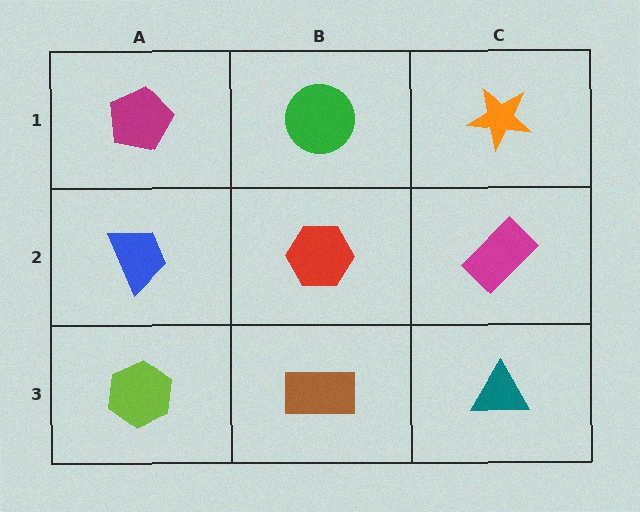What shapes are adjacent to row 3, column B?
A red hexagon (row 2, column B), a lime hexagon (row 3, column A), a teal triangle (row 3, column C).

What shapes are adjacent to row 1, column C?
A magenta rectangle (row 2, column C), a green circle (row 1, column B).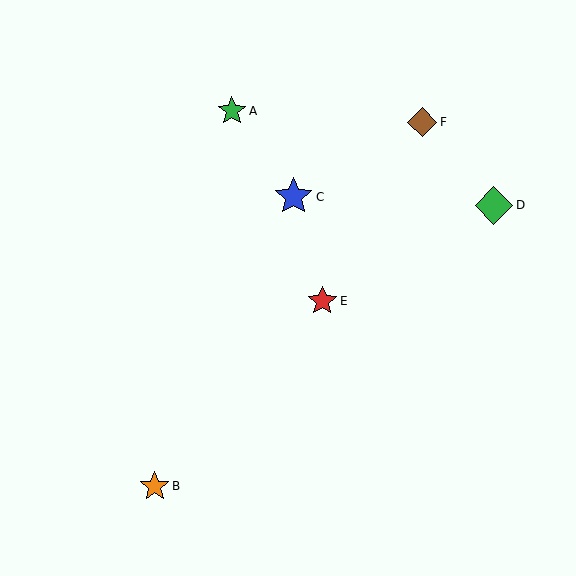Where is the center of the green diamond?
The center of the green diamond is at (494, 205).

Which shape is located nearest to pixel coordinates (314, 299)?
The red star (labeled E) at (322, 301) is nearest to that location.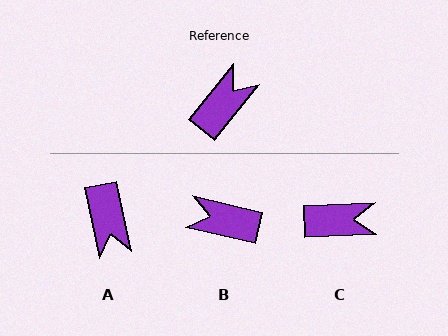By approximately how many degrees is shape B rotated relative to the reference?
Approximately 116 degrees counter-clockwise.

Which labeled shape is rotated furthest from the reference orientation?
A, about 130 degrees away.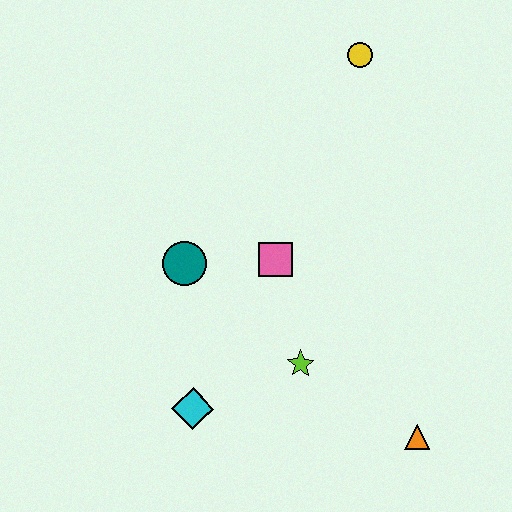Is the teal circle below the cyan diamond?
No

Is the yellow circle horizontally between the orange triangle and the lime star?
Yes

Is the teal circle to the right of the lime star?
No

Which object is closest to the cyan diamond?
The lime star is closest to the cyan diamond.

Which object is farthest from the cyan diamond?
The yellow circle is farthest from the cyan diamond.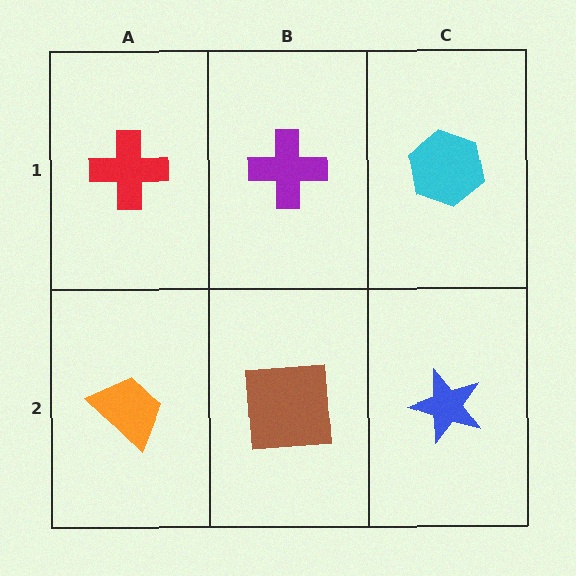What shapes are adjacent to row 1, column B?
A brown square (row 2, column B), a red cross (row 1, column A), a cyan hexagon (row 1, column C).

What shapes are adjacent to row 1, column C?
A blue star (row 2, column C), a purple cross (row 1, column B).